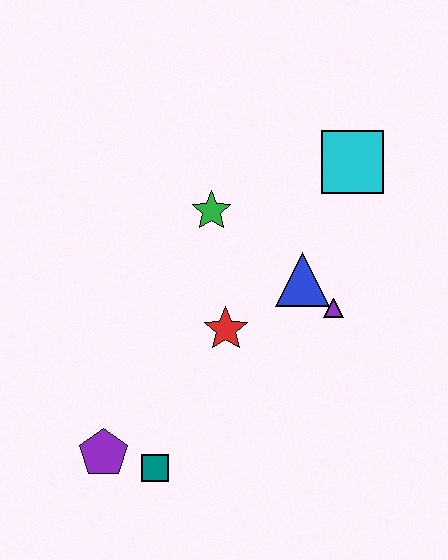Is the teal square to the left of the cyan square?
Yes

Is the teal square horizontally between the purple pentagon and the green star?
Yes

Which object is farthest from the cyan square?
The purple pentagon is farthest from the cyan square.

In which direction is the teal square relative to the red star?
The teal square is below the red star.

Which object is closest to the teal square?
The purple pentagon is closest to the teal square.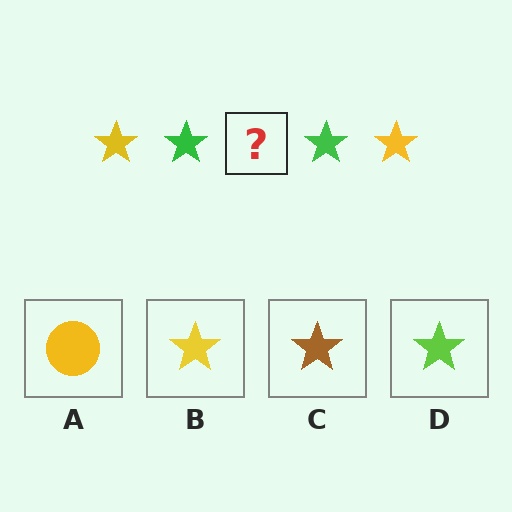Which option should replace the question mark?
Option B.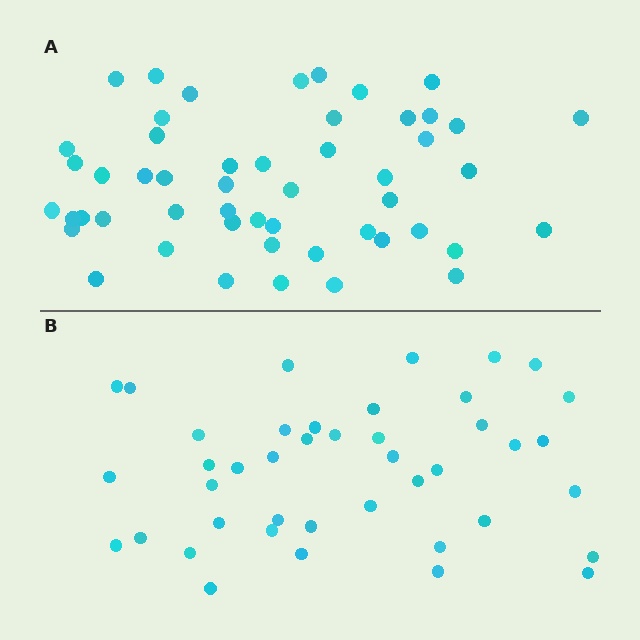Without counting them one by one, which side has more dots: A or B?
Region A (the top region) has more dots.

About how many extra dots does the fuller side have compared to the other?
Region A has roughly 8 or so more dots than region B.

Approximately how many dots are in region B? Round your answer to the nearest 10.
About 40 dots. (The exact count is 42, which rounds to 40.)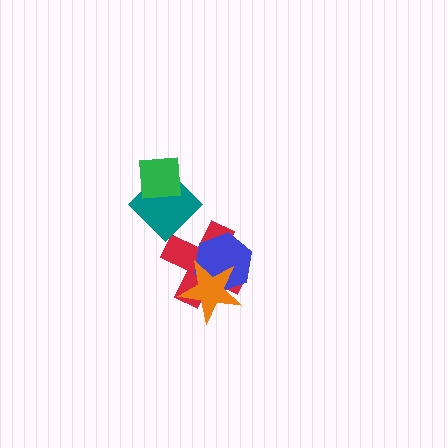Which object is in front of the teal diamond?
The green square is in front of the teal diamond.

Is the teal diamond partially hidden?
Yes, it is partially covered by another shape.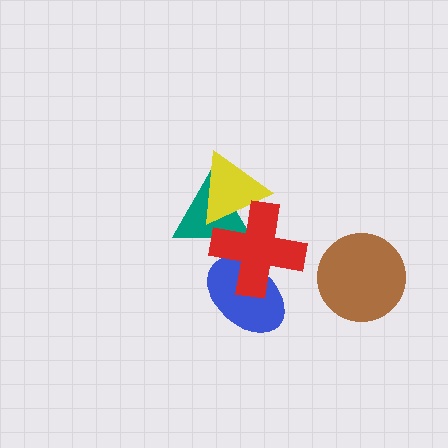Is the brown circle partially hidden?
No, no other shape covers it.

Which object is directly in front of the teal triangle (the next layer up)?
The yellow triangle is directly in front of the teal triangle.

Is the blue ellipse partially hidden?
Yes, it is partially covered by another shape.